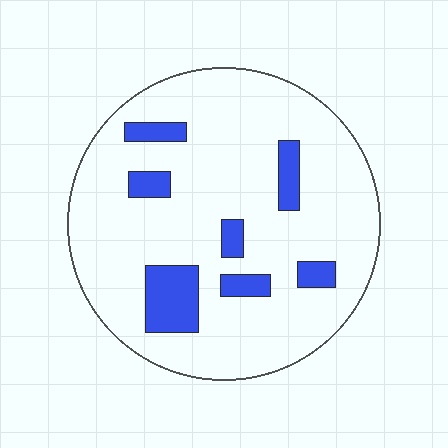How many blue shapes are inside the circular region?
7.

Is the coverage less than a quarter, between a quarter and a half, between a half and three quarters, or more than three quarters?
Less than a quarter.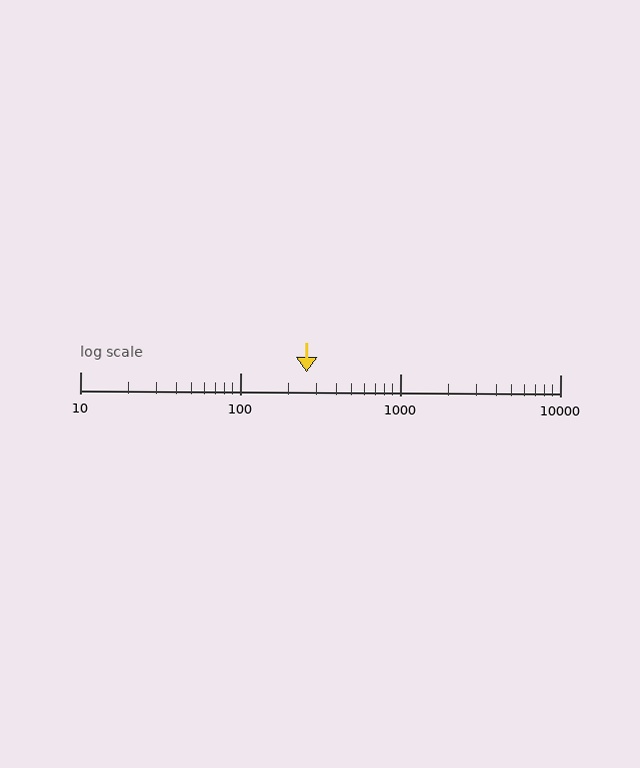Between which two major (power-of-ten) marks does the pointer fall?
The pointer is between 100 and 1000.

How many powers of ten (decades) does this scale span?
The scale spans 3 decades, from 10 to 10000.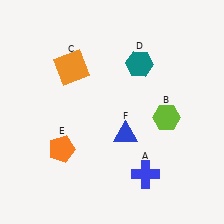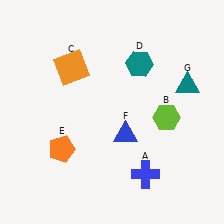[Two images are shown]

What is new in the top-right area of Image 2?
A teal triangle (G) was added in the top-right area of Image 2.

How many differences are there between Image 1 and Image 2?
There is 1 difference between the two images.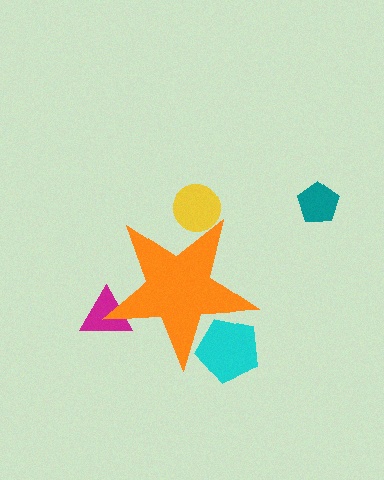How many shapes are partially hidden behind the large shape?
3 shapes are partially hidden.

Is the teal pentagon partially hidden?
No, the teal pentagon is fully visible.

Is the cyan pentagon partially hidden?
Yes, the cyan pentagon is partially hidden behind the orange star.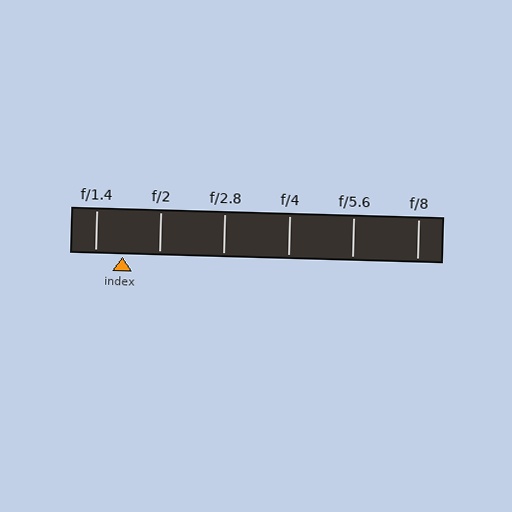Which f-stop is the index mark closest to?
The index mark is closest to f/1.4.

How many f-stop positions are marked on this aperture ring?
There are 6 f-stop positions marked.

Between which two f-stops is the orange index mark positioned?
The index mark is between f/1.4 and f/2.